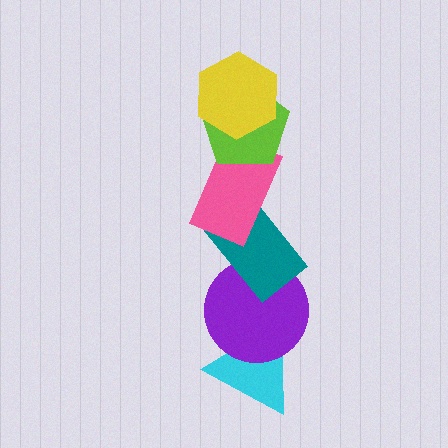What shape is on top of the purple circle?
The teal rectangle is on top of the purple circle.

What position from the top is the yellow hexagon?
The yellow hexagon is 1st from the top.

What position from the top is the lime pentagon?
The lime pentagon is 2nd from the top.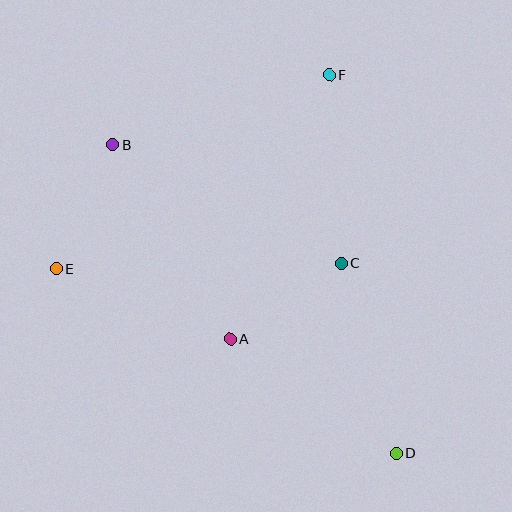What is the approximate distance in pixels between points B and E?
The distance between B and E is approximately 136 pixels.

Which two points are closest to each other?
Points A and C are closest to each other.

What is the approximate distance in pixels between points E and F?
The distance between E and F is approximately 335 pixels.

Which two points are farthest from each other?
Points B and D are farthest from each other.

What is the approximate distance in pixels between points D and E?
The distance between D and E is approximately 387 pixels.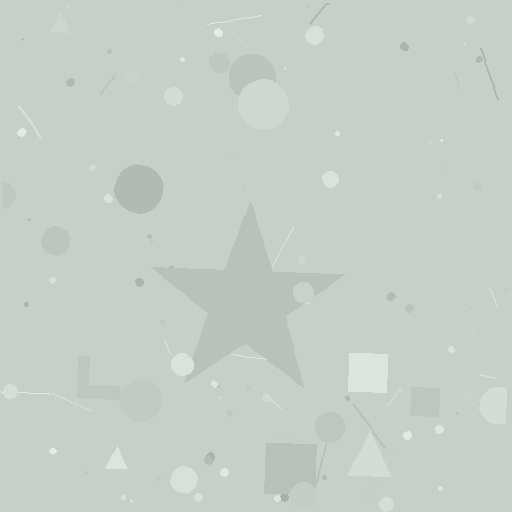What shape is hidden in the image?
A star is hidden in the image.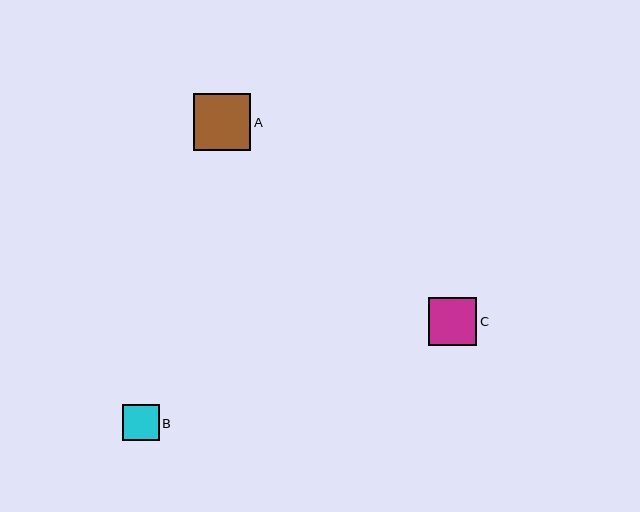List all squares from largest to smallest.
From largest to smallest: A, C, B.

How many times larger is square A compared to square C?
Square A is approximately 1.2 times the size of square C.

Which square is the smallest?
Square B is the smallest with a size of approximately 36 pixels.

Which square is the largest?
Square A is the largest with a size of approximately 58 pixels.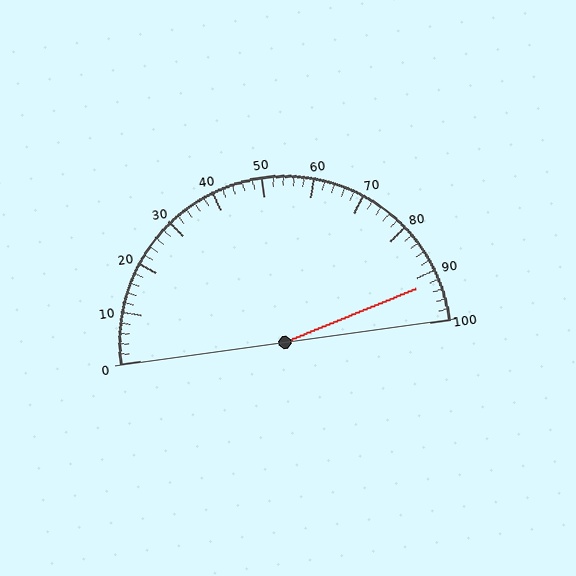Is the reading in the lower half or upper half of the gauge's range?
The reading is in the upper half of the range (0 to 100).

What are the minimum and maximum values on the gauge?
The gauge ranges from 0 to 100.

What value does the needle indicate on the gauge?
The needle indicates approximately 92.